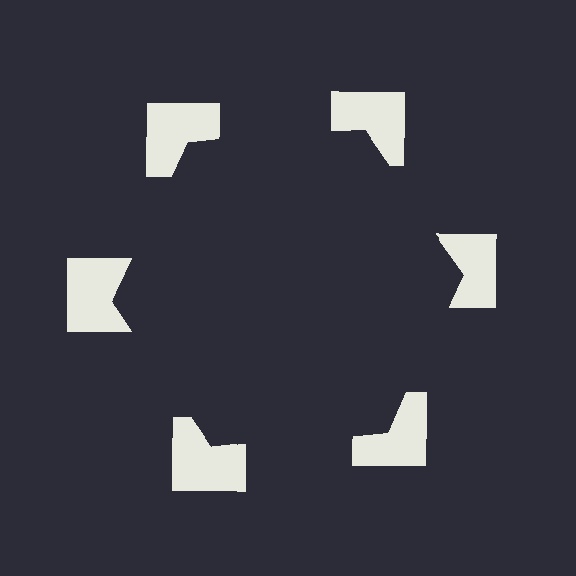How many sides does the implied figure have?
6 sides.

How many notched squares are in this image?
There are 6 — one at each vertex of the illusory hexagon.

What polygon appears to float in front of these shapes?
An illusory hexagon — its edges are inferred from the aligned wedge cuts in the notched squares, not physically drawn.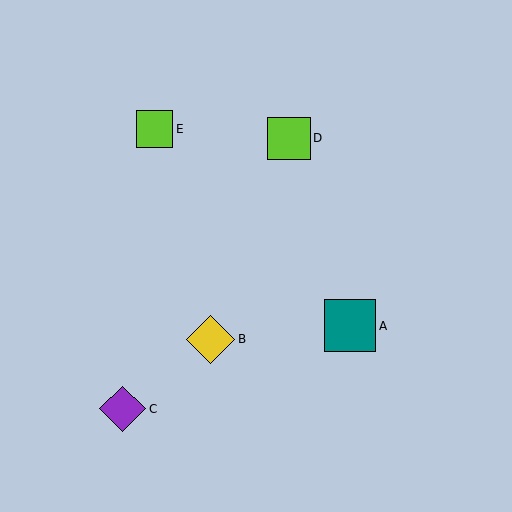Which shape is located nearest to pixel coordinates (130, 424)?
The purple diamond (labeled C) at (123, 409) is nearest to that location.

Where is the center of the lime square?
The center of the lime square is at (154, 129).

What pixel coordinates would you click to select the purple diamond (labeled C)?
Click at (123, 409) to select the purple diamond C.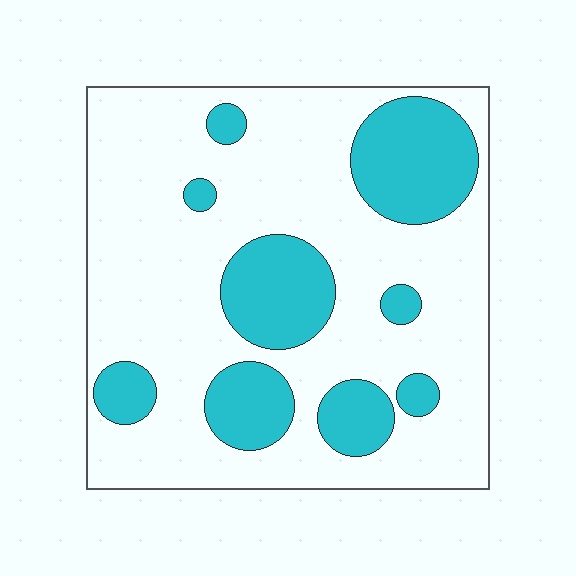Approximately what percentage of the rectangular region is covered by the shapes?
Approximately 25%.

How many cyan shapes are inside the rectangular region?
9.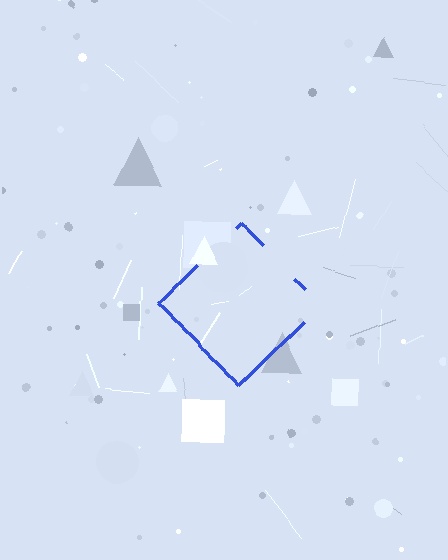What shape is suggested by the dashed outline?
The dashed outline suggests a diamond.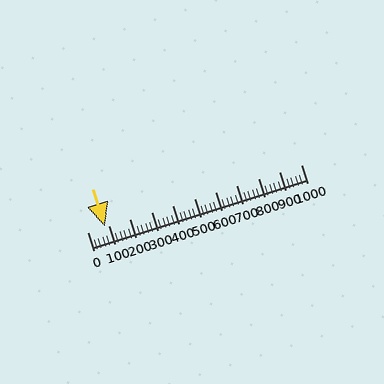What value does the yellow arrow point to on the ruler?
The yellow arrow points to approximately 84.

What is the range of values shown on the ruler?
The ruler shows values from 0 to 1000.